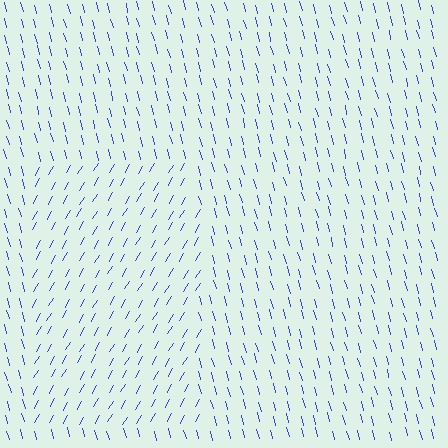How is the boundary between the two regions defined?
The boundary is defined purely by a change in line orientation (approximately 45 degrees difference). All lines are the same color and thickness.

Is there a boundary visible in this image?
Yes, there is a texture boundary formed by a change in line orientation.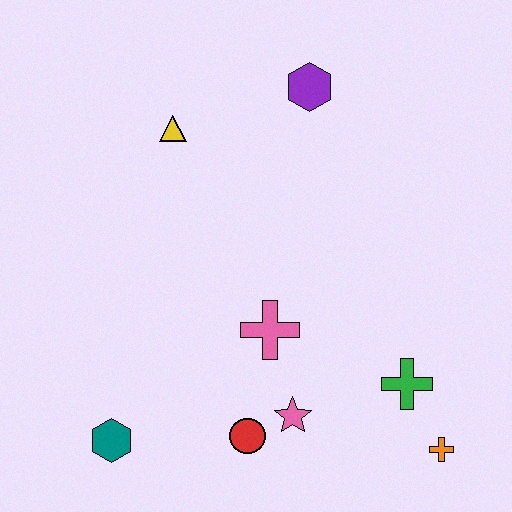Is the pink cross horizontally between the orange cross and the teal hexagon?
Yes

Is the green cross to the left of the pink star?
No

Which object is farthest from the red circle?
The purple hexagon is farthest from the red circle.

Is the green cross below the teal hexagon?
No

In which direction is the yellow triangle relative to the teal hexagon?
The yellow triangle is above the teal hexagon.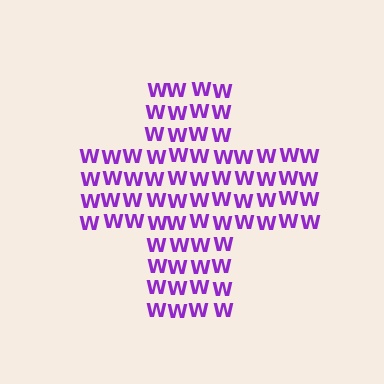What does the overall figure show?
The overall figure shows a cross.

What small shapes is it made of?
It is made of small letter W's.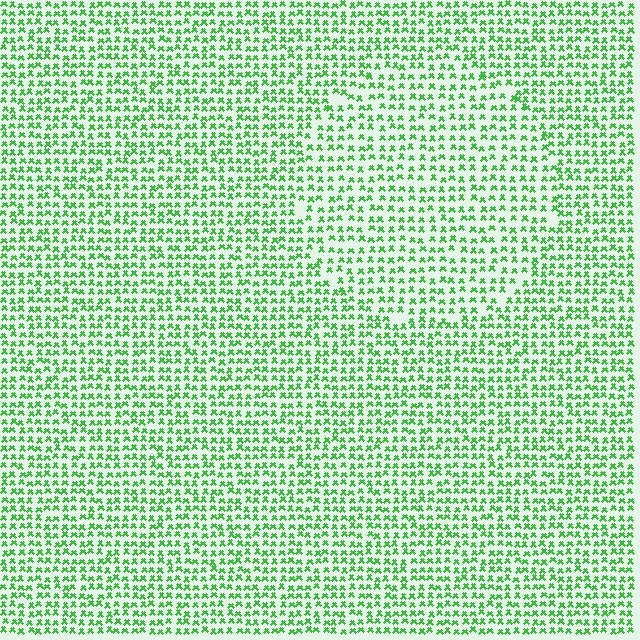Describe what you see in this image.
The image contains small green elements arranged at two different densities. A circle-shaped region is visible where the elements are less densely packed than the surrounding area.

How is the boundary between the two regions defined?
The boundary is defined by a change in element density (approximately 1.4x ratio). All elements are the same color, size, and shape.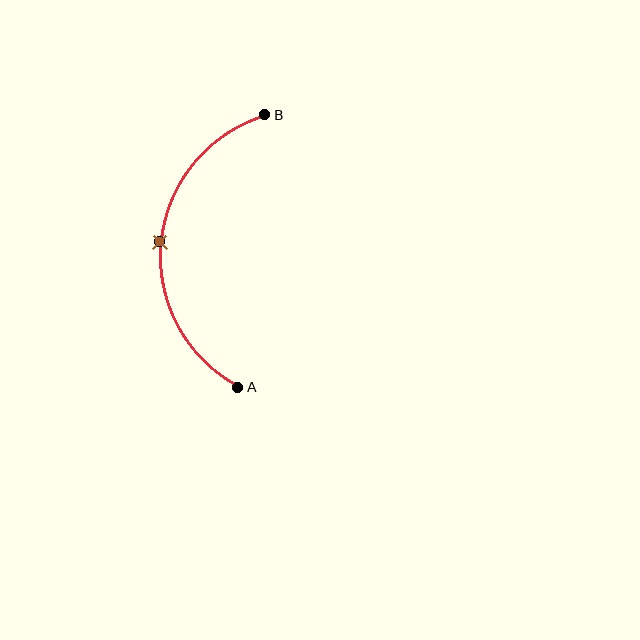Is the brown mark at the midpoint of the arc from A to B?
Yes. The brown mark lies on the arc at equal arc-length from both A and B — it is the arc midpoint.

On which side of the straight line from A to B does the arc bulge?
The arc bulges to the left of the straight line connecting A and B.